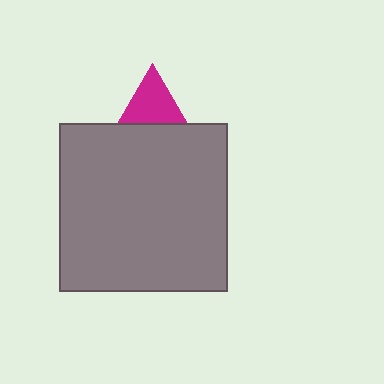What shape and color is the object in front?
The object in front is a gray square.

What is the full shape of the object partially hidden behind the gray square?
The partially hidden object is a magenta triangle.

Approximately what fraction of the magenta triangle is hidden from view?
Roughly 62% of the magenta triangle is hidden behind the gray square.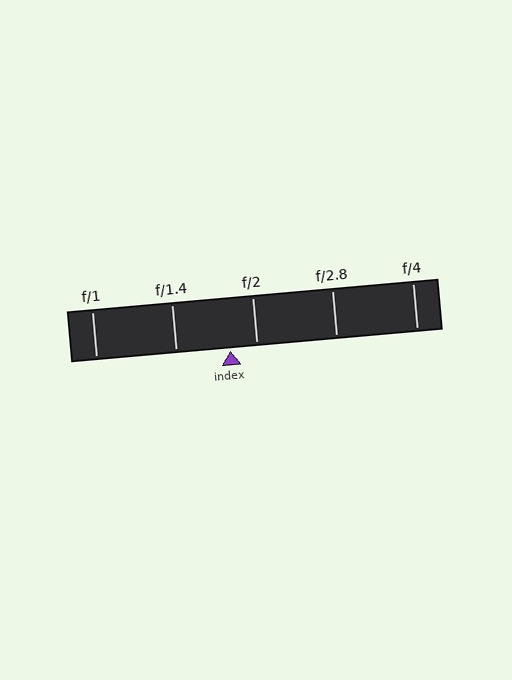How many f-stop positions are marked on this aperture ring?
There are 5 f-stop positions marked.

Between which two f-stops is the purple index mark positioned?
The index mark is between f/1.4 and f/2.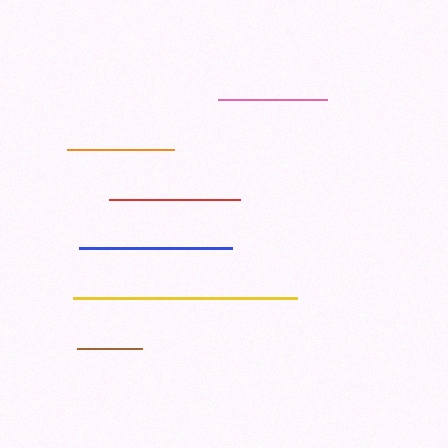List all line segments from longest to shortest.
From longest to shortest: yellow, blue, red, pink, orange, brown.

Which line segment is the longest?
The yellow line is the longest at approximately 225 pixels.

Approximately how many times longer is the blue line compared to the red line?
The blue line is approximately 1.2 times the length of the red line.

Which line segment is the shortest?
The brown line is the shortest at approximately 65 pixels.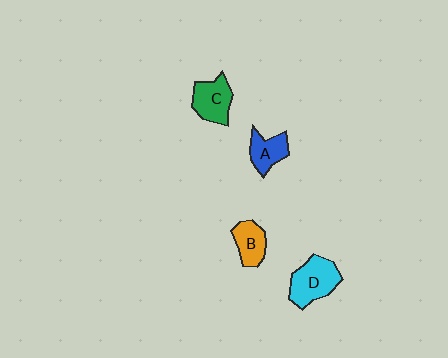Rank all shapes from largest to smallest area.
From largest to smallest: D (cyan), C (green), A (blue), B (orange).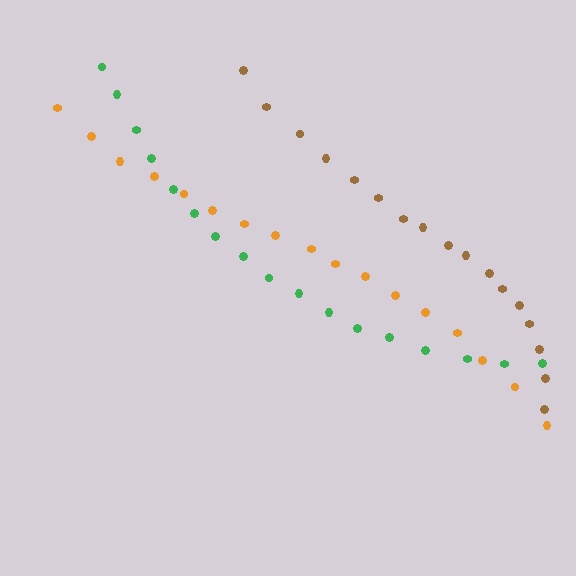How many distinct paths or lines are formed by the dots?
There are 3 distinct paths.